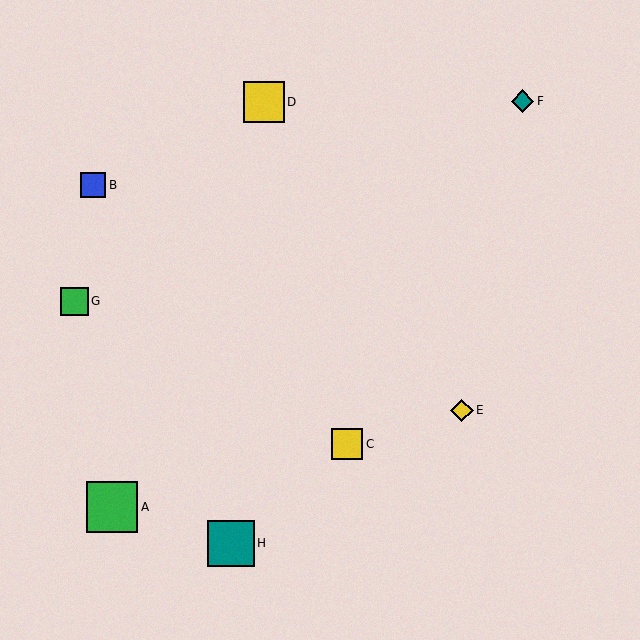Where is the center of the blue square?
The center of the blue square is at (93, 185).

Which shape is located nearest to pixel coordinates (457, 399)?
The yellow diamond (labeled E) at (462, 410) is nearest to that location.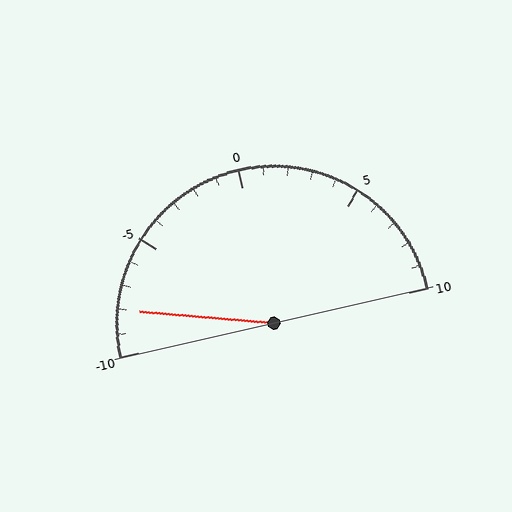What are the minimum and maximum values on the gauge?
The gauge ranges from -10 to 10.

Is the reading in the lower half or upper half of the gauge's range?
The reading is in the lower half of the range (-10 to 10).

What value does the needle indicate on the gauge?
The needle indicates approximately -8.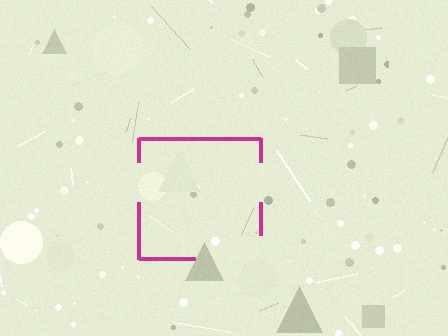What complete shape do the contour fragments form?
The contour fragments form a square.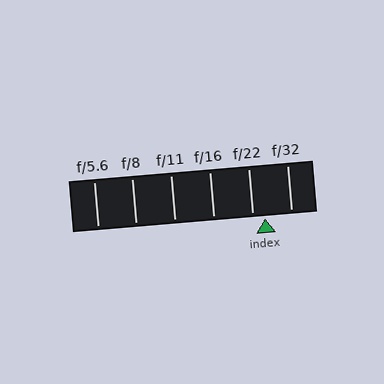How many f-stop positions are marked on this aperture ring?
There are 6 f-stop positions marked.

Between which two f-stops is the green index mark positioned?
The index mark is between f/22 and f/32.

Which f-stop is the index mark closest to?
The index mark is closest to f/22.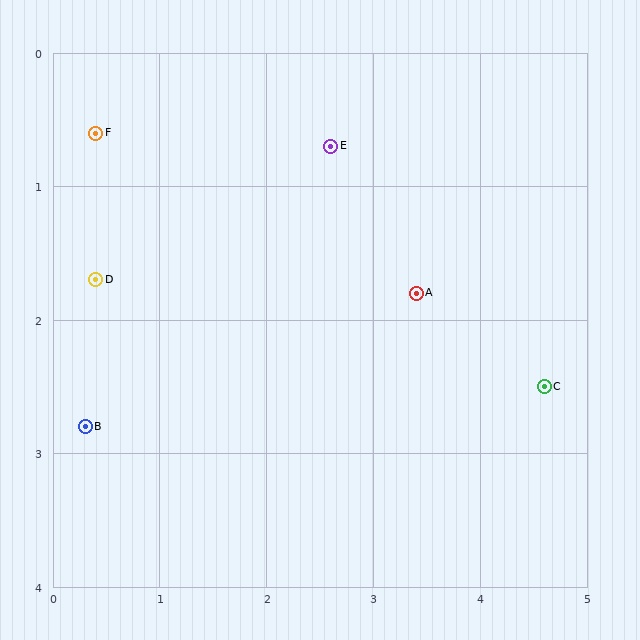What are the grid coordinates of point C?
Point C is at approximately (4.6, 2.5).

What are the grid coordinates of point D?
Point D is at approximately (0.4, 1.7).